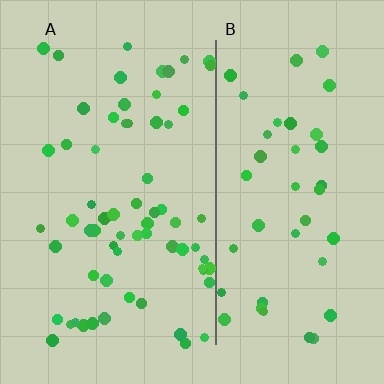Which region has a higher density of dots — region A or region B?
A (the left).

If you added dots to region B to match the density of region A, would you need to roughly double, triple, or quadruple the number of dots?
Approximately double.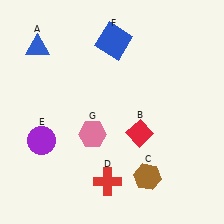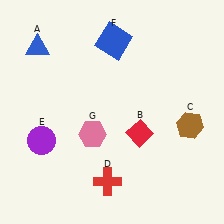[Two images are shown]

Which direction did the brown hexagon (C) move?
The brown hexagon (C) moved up.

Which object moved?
The brown hexagon (C) moved up.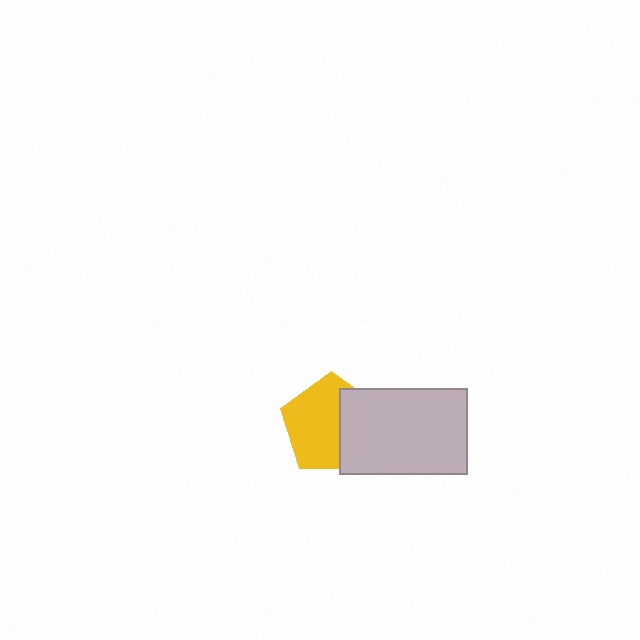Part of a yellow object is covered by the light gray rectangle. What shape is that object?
It is a pentagon.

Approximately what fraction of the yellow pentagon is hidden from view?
Roughly 38% of the yellow pentagon is hidden behind the light gray rectangle.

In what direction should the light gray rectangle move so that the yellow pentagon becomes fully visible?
The light gray rectangle should move right. That is the shortest direction to clear the overlap and leave the yellow pentagon fully visible.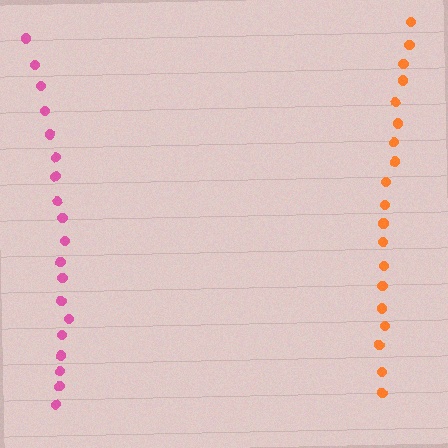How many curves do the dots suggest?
There are 2 distinct paths.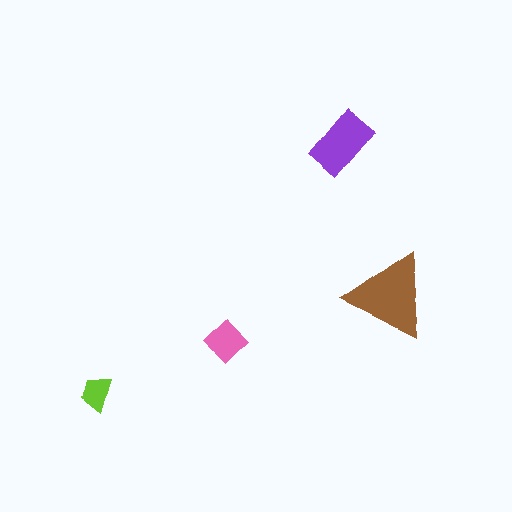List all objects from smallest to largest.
The lime trapezoid, the pink diamond, the purple rectangle, the brown triangle.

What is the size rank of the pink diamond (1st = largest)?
3rd.